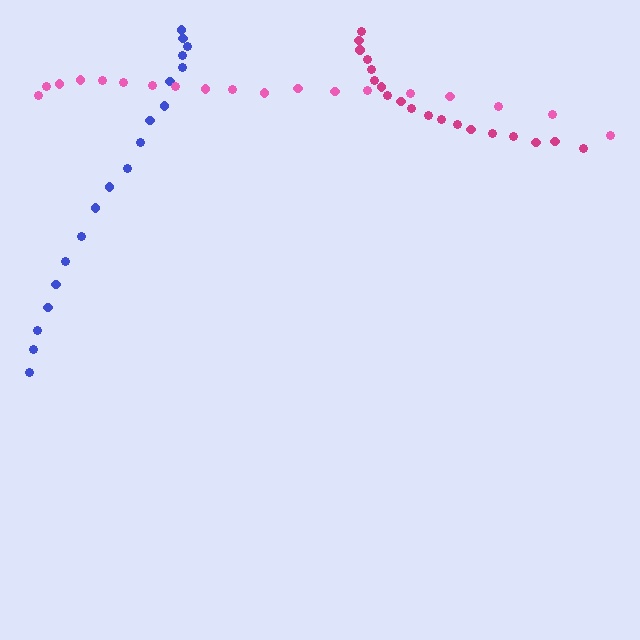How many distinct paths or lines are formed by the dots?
There are 3 distinct paths.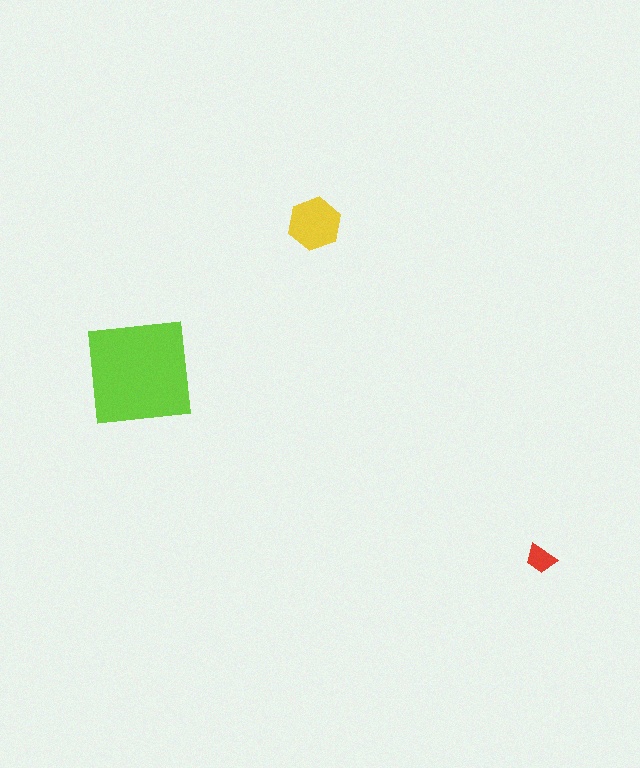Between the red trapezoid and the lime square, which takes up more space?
The lime square.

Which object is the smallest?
The red trapezoid.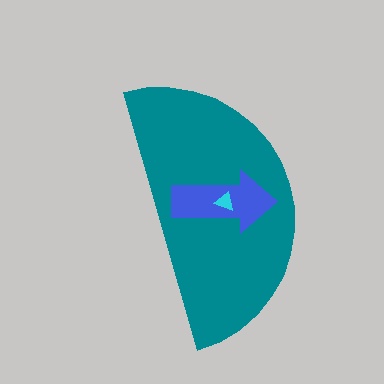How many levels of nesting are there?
3.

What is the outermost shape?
The teal semicircle.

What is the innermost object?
The cyan triangle.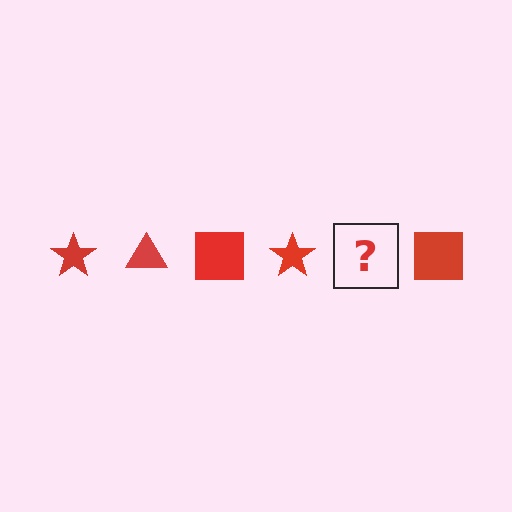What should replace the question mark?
The question mark should be replaced with a red triangle.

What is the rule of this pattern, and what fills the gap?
The rule is that the pattern cycles through star, triangle, square shapes in red. The gap should be filled with a red triangle.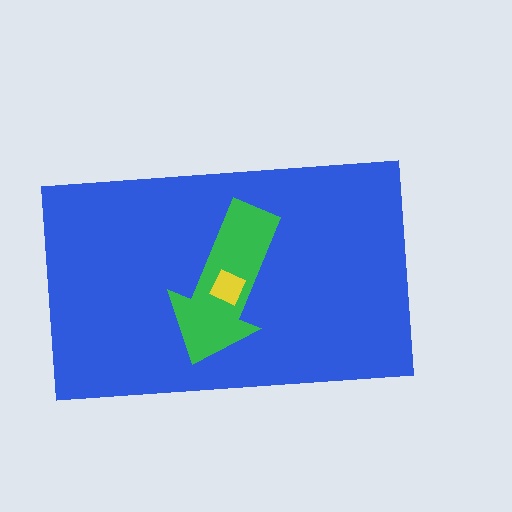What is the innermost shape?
The yellow square.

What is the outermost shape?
The blue rectangle.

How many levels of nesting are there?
3.